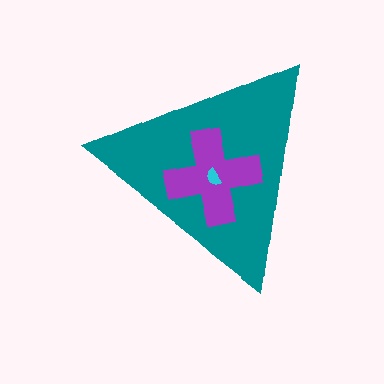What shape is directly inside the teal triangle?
The purple cross.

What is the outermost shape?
The teal triangle.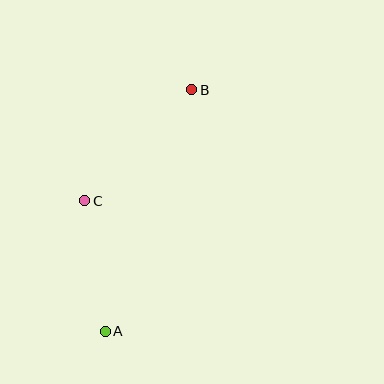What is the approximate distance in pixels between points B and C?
The distance between B and C is approximately 155 pixels.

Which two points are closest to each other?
Points A and C are closest to each other.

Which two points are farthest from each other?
Points A and B are farthest from each other.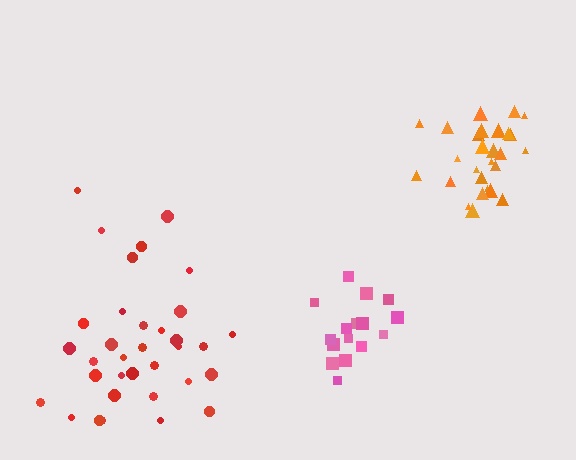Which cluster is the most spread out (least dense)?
Red.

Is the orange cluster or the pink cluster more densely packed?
Orange.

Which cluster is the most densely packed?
Orange.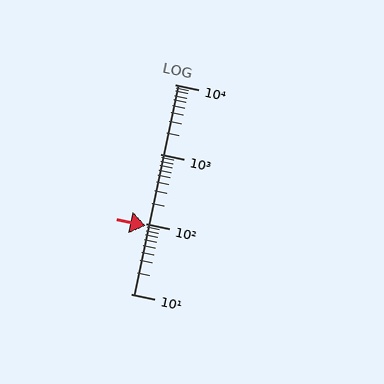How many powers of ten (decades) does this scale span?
The scale spans 3 decades, from 10 to 10000.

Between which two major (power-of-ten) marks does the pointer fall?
The pointer is between 10 and 100.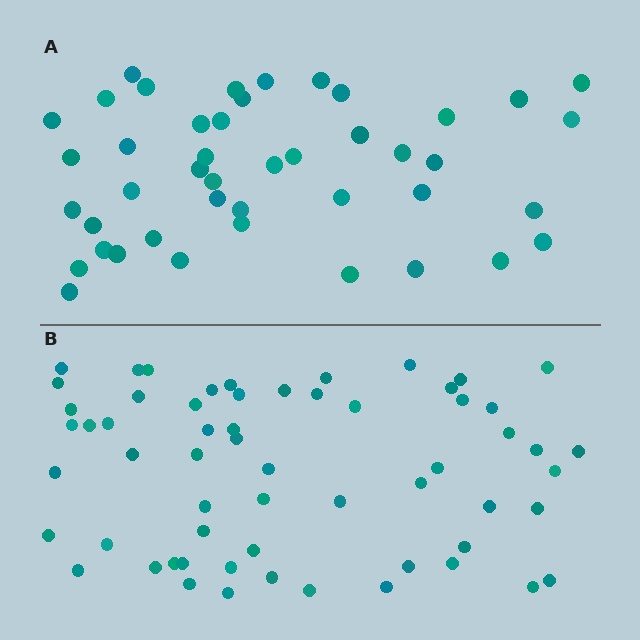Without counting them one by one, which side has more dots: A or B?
Region B (the bottom region) has more dots.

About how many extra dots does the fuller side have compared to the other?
Region B has approximately 15 more dots than region A.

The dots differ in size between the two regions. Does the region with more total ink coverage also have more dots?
No. Region A has more total ink coverage because its dots are larger, but region B actually contains more individual dots. Total area can be misleading — the number of items is what matters here.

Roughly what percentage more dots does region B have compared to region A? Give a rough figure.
About 35% more.